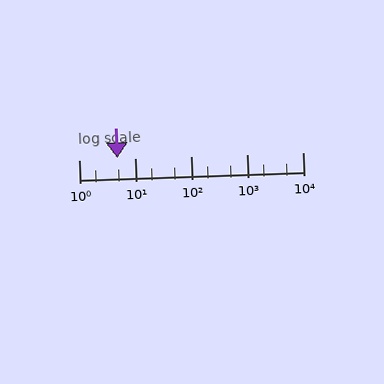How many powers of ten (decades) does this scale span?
The scale spans 4 decades, from 1 to 10000.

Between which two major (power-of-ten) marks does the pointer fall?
The pointer is between 1 and 10.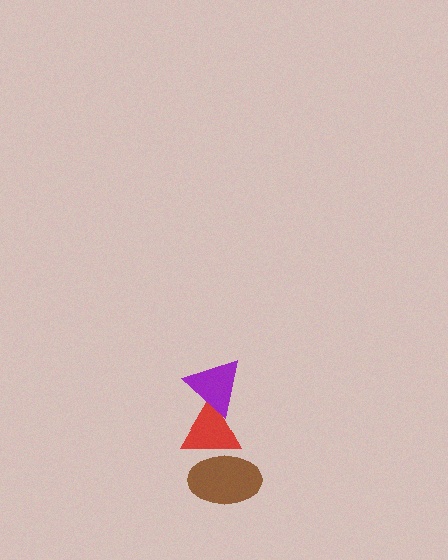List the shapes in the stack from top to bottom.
From top to bottom: the purple triangle, the red triangle, the brown ellipse.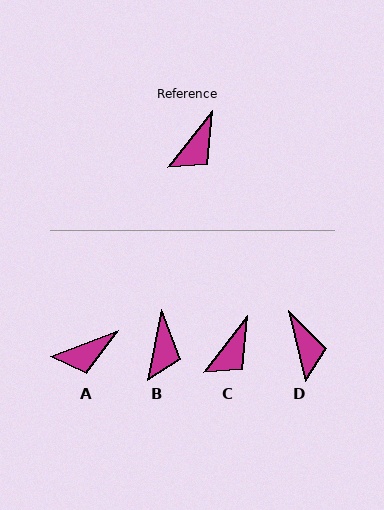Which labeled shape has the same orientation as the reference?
C.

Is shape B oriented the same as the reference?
No, it is off by about 26 degrees.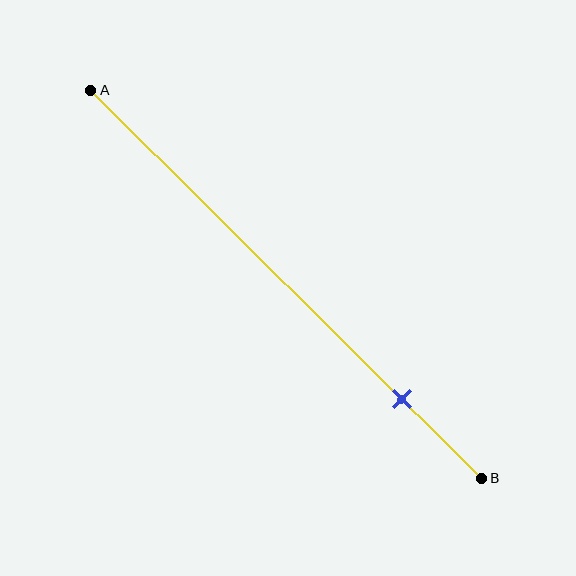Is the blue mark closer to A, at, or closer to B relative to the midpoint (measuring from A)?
The blue mark is closer to point B than the midpoint of segment AB.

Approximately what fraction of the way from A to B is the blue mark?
The blue mark is approximately 80% of the way from A to B.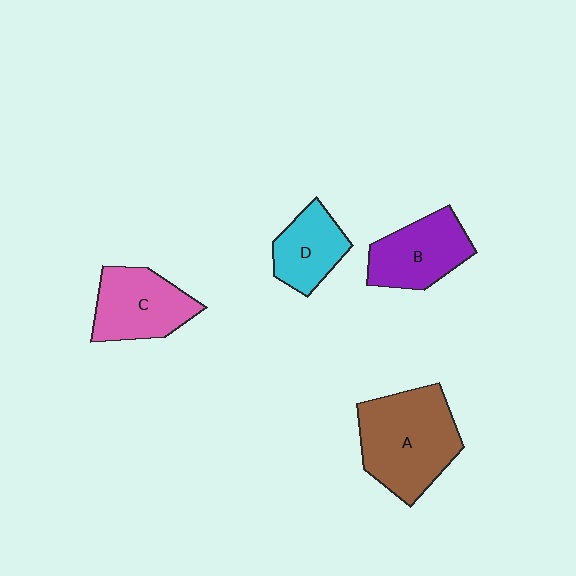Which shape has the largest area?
Shape A (brown).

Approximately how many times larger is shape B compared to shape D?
Approximately 1.3 times.